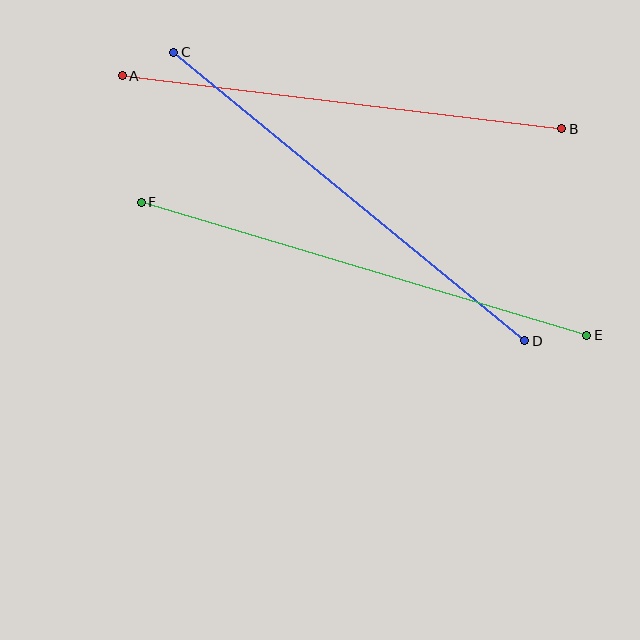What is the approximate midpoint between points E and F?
The midpoint is at approximately (364, 269) pixels.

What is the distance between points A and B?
The distance is approximately 442 pixels.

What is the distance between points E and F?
The distance is approximately 465 pixels.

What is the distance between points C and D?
The distance is approximately 455 pixels.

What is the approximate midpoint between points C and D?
The midpoint is at approximately (349, 196) pixels.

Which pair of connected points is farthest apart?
Points E and F are farthest apart.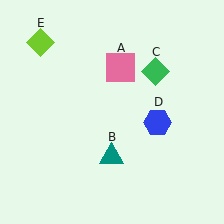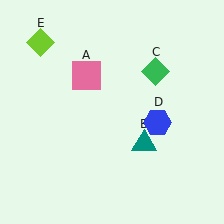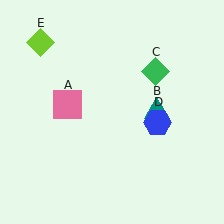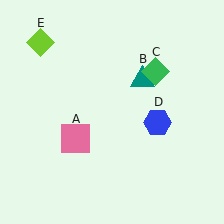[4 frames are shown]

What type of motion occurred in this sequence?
The pink square (object A), teal triangle (object B) rotated counterclockwise around the center of the scene.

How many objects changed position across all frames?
2 objects changed position: pink square (object A), teal triangle (object B).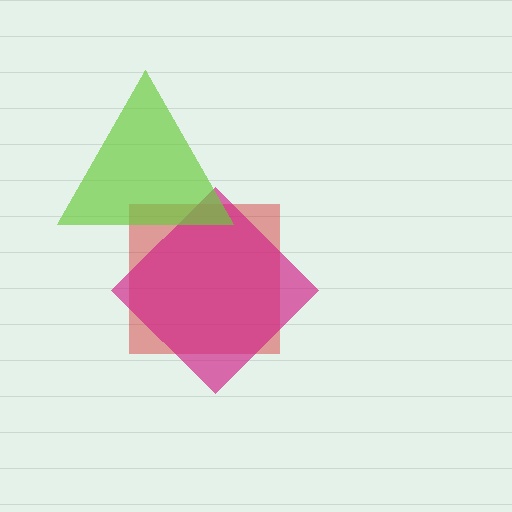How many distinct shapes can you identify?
There are 3 distinct shapes: a red square, a magenta diamond, a lime triangle.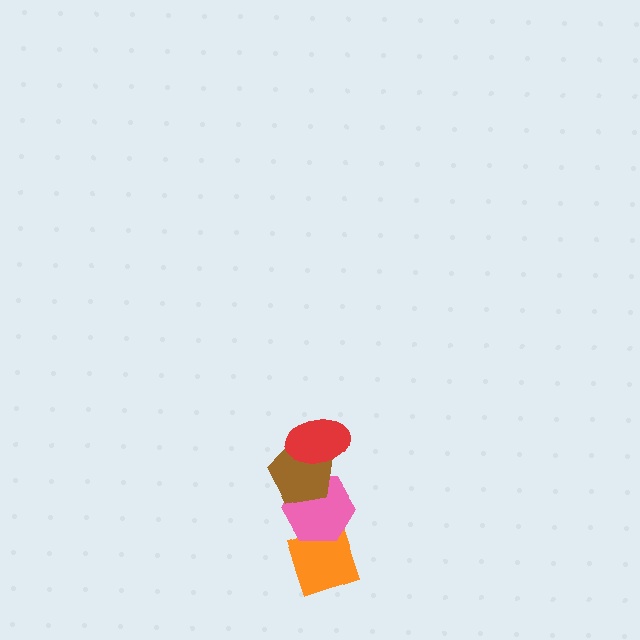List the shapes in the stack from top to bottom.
From top to bottom: the red ellipse, the brown pentagon, the pink hexagon, the orange diamond.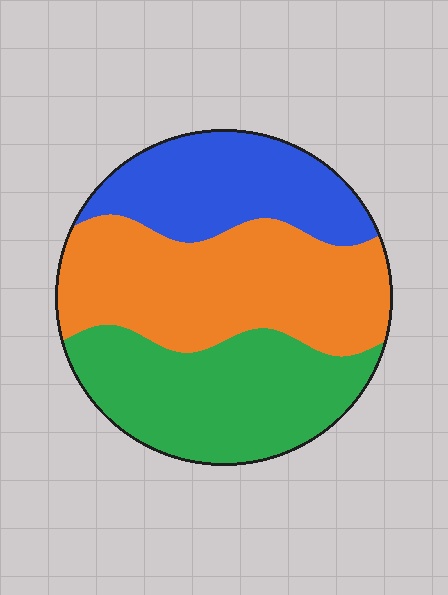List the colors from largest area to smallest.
From largest to smallest: orange, green, blue.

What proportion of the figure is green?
Green covers around 35% of the figure.